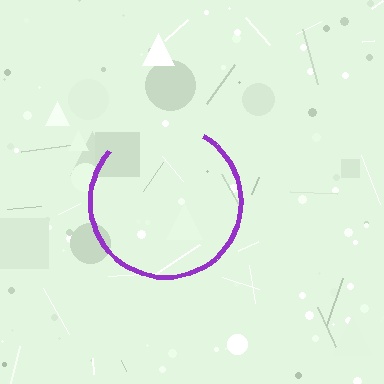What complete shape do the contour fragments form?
The contour fragments form a circle.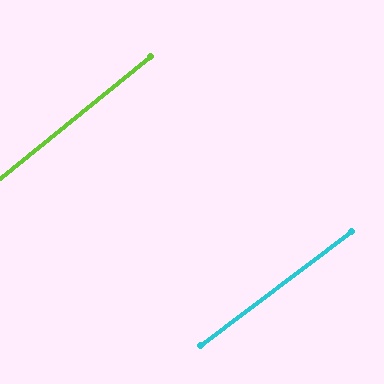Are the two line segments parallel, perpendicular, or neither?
Parallel — their directions differ by only 1.8°.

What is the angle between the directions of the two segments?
Approximately 2 degrees.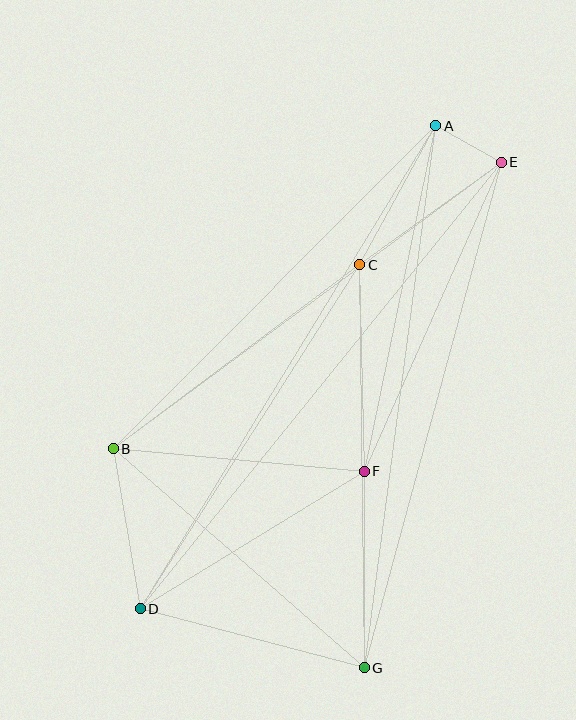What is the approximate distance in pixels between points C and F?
The distance between C and F is approximately 207 pixels.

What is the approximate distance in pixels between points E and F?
The distance between E and F is approximately 338 pixels.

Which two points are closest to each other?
Points A and E are closest to each other.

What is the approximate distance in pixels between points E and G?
The distance between E and G is approximately 524 pixels.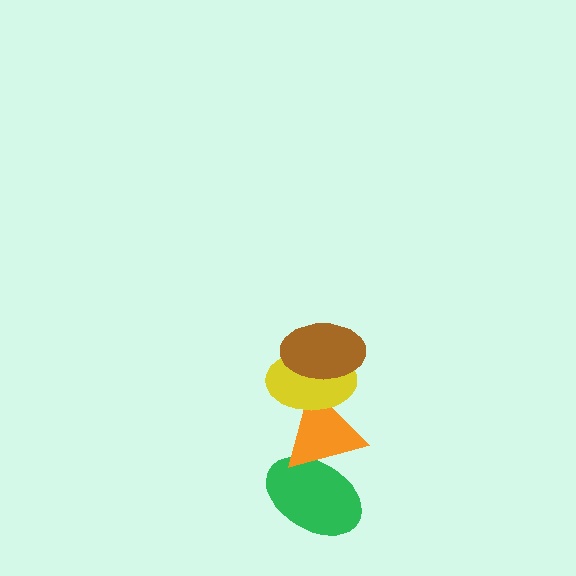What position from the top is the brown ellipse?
The brown ellipse is 1st from the top.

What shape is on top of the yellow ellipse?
The brown ellipse is on top of the yellow ellipse.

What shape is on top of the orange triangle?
The yellow ellipse is on top of the orange triangle.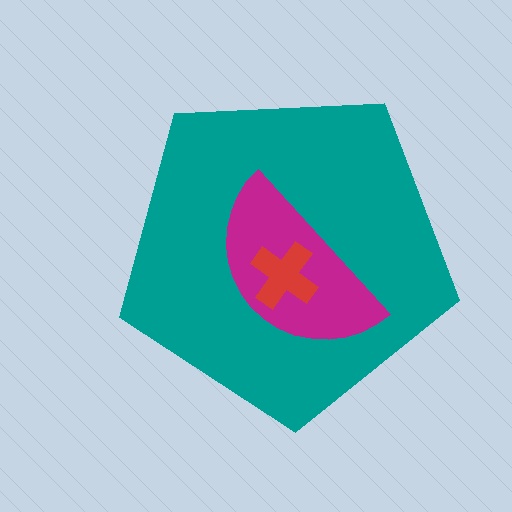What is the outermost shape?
The teal pentagon.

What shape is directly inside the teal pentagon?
The magenta semicircle.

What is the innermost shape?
The red cross.